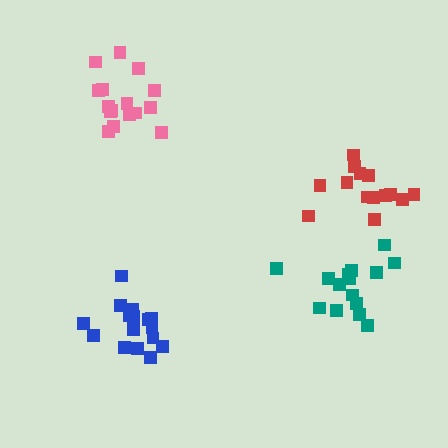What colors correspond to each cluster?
The clusters are colored: blue, teal, red, pink.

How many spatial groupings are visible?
There are 4 spatial groupings.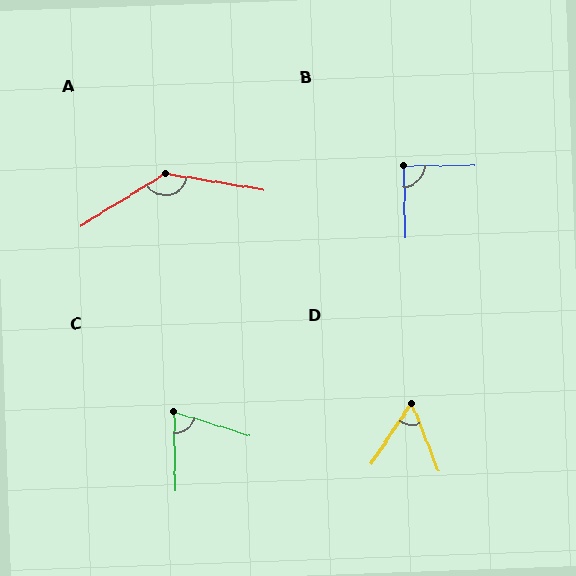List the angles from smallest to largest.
D (56°), C (72°), B (88°), A (139°).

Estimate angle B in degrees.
Approximately 88 degrees.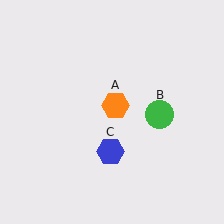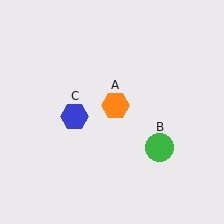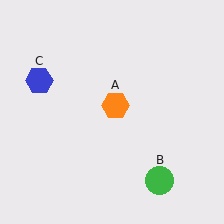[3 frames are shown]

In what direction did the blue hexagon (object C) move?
The blue hexagon (object C) moved up and to the left.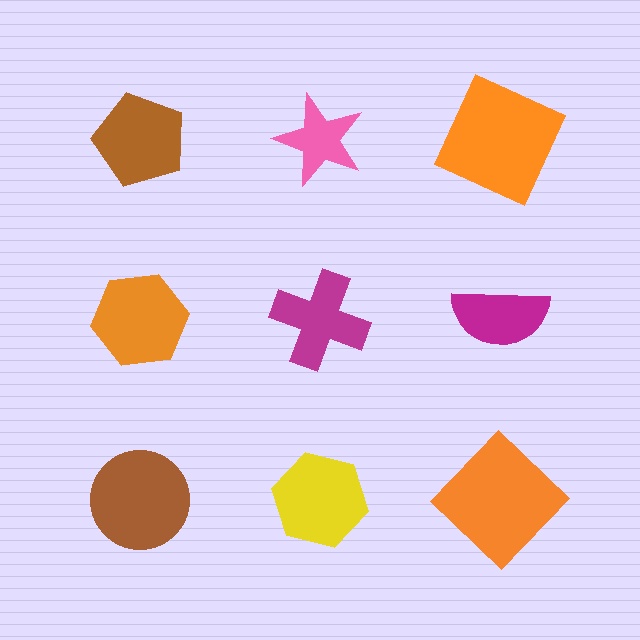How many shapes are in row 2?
3 shapes.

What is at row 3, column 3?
An orange diamond.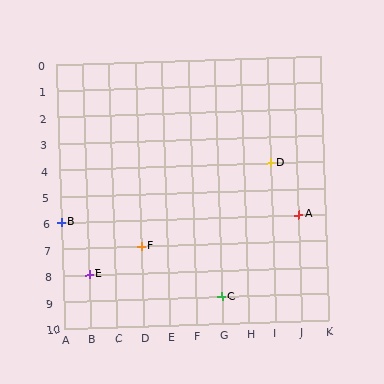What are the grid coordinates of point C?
Point C is at grid coordinates (G, 9).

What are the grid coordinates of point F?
Point F is at grid coordinates (D, 7).